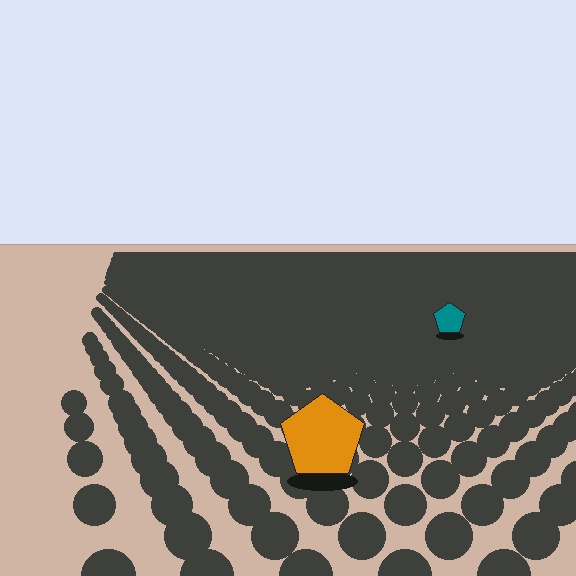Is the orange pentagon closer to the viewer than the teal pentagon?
Yes. The orange pentagon is closer — you can tell from the texture gradient: the ground texture is coarser near it.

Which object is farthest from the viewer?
The teal pentagon is farthest from the viewer. It appears smaller and the ground texture around it is denser.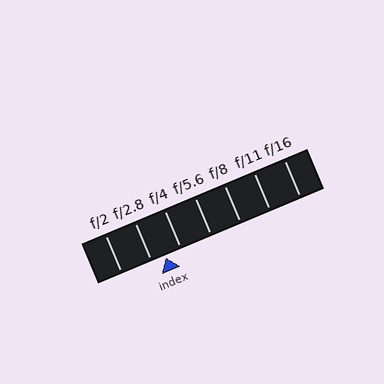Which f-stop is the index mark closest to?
The index mark is closest to f/2.8.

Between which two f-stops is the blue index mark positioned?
The index mark is between f/2.8 and f/4.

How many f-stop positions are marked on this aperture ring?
There are 7 f-stop positions marked.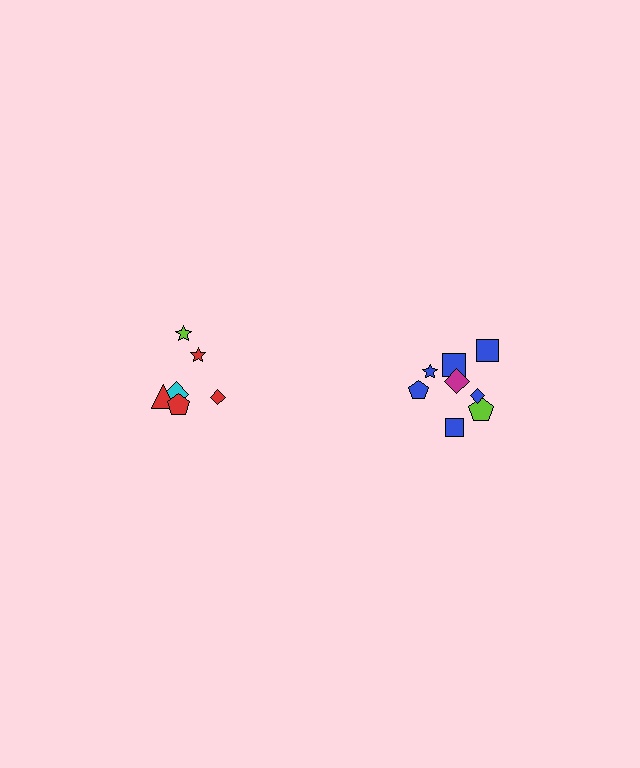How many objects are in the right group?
There are 8 objects.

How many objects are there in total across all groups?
There are 14 objects.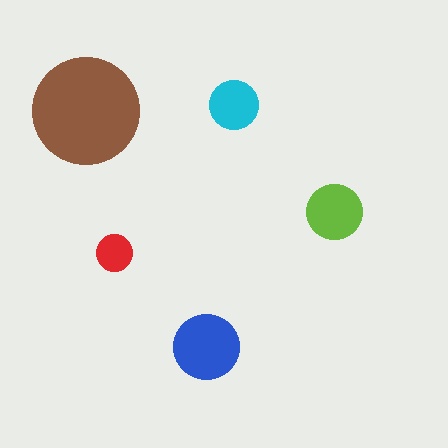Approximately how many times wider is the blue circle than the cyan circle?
About 1.5 times wider.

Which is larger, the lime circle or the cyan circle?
The lime one.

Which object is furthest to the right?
The lime circle is rightmost.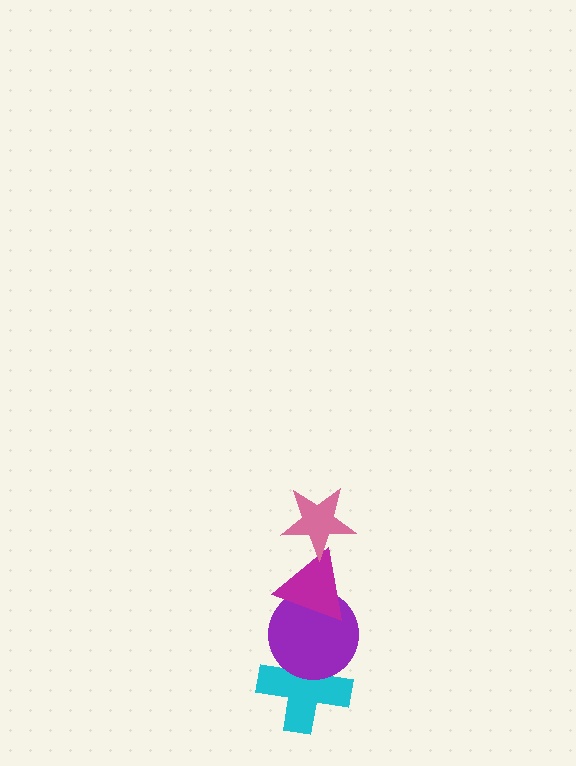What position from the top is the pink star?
The pink star is 1st from the top.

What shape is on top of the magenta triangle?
The pink star is on top of the magenta triangle.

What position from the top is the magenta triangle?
The magenta triangle is 2nd from the top.